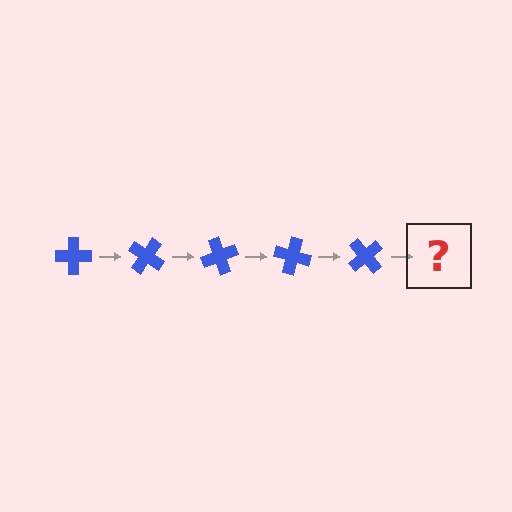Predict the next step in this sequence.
The next step is a blue cross rotated 175 degrees.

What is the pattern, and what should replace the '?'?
The pattern is that the cross rotates 35 degrees each step. The '?' should be a blue cross rotated 175 degrees.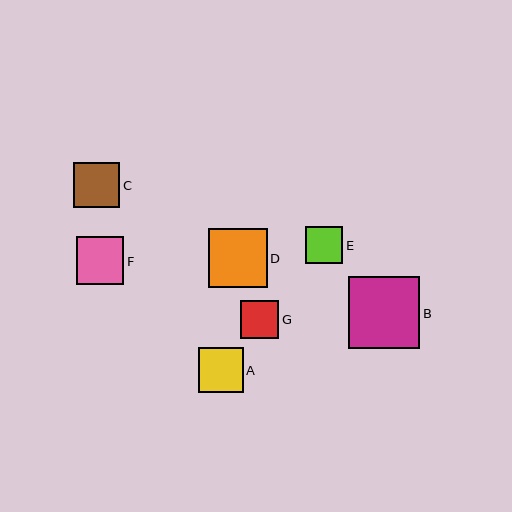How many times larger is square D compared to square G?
Square D is approximately 1.5 times the size of square G.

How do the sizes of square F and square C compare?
Square F and square C are approximately the same size.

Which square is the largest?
Square B is the largest with a size of approximately 71 pixels.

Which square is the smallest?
Square E is the smallest with a size of approximately 38 pixels.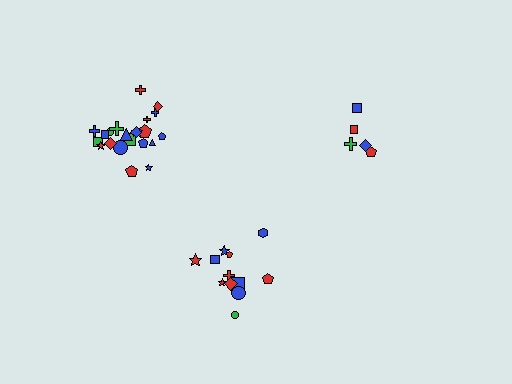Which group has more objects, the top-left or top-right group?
The top-left group.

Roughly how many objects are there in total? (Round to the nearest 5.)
Roughly 40 objects in total.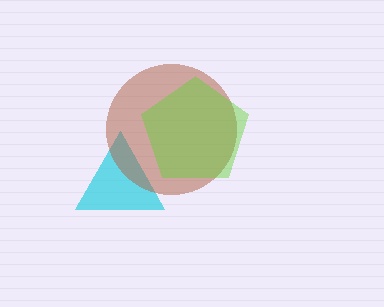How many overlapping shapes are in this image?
There are 3 overlapping shapes in the image.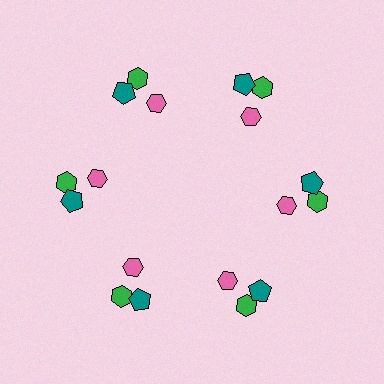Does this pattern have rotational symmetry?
Yes, this pattern has 6-fold rotational symmetry. It looks the same after rotating 60 degrees around the center.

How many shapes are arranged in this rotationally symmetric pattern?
There are 18 shapes, arranged in 6 groups of 3.